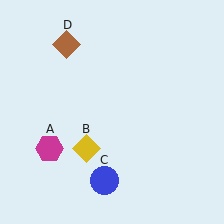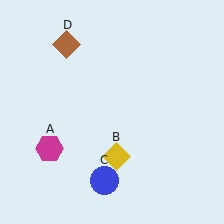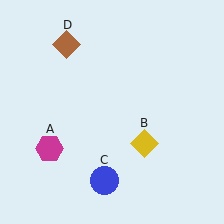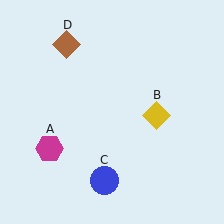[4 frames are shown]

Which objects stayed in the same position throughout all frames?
Magenta hexagon (object A) and blue circle (object C) and brown diamond (object D) remained stationary.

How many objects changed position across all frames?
1 object changed position: yellow diamond (object B).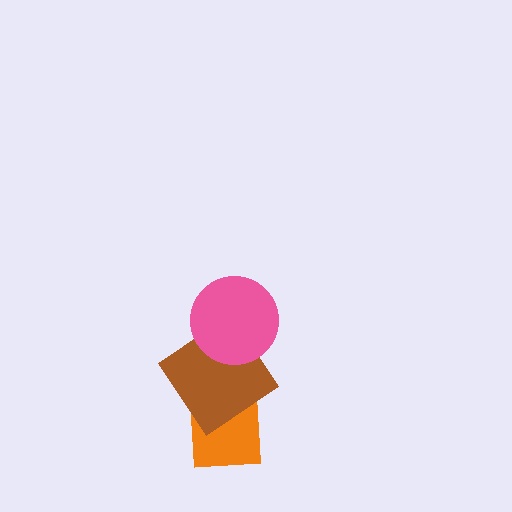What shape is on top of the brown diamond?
The pink circle is on top of the brown diamond.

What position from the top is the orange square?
The orange square is 3rd from the top.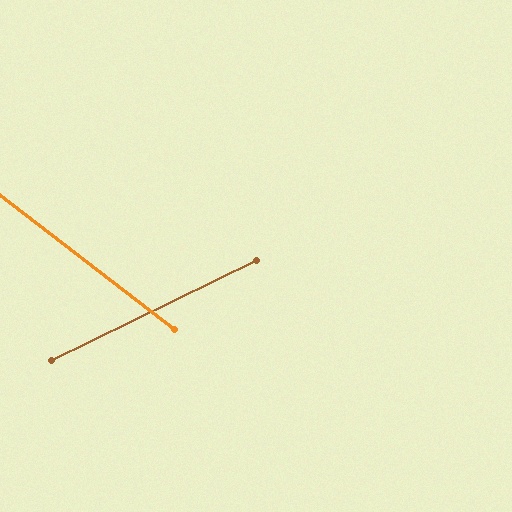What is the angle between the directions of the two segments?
Approximately 64 degrees.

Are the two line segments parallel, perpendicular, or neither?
Neither parallel nor perpendicular — they differ by about 64°.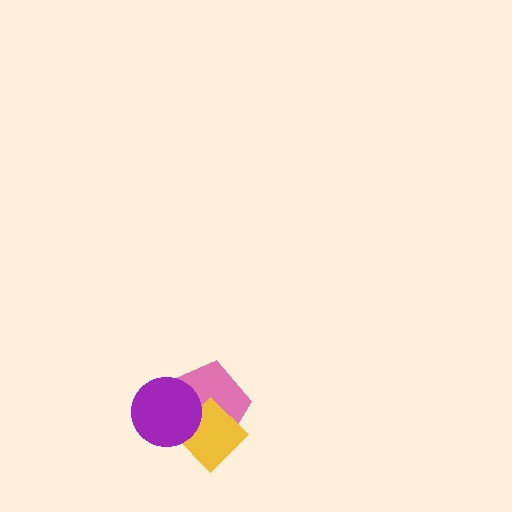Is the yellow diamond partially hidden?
Yes, it is partially covered by another shape.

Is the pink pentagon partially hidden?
Yes, it is partially covered by another shape.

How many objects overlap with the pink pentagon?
2 objects overlap with the pink pentagon.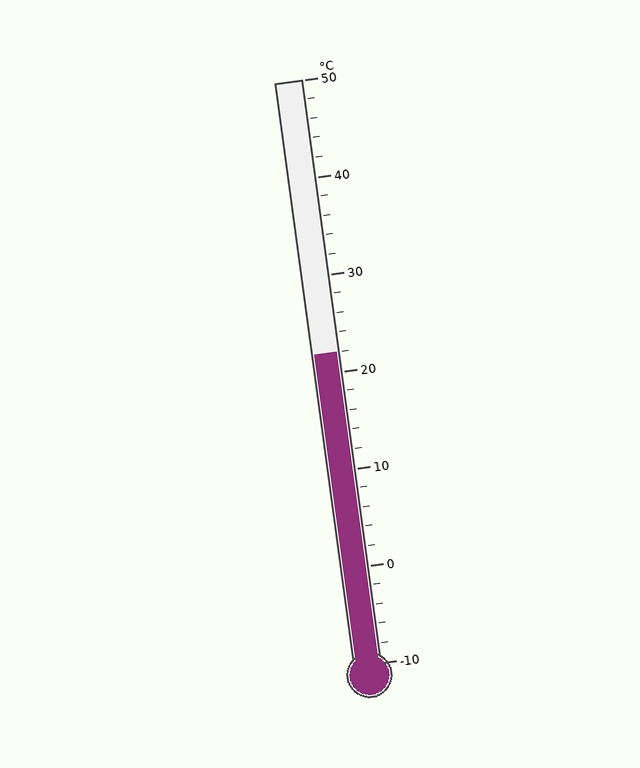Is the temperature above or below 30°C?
The temperature is below 30°C.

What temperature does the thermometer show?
The thermometer shows approximately 22°C.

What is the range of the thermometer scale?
The thermometer scale ranges from -10°C to 50°C.